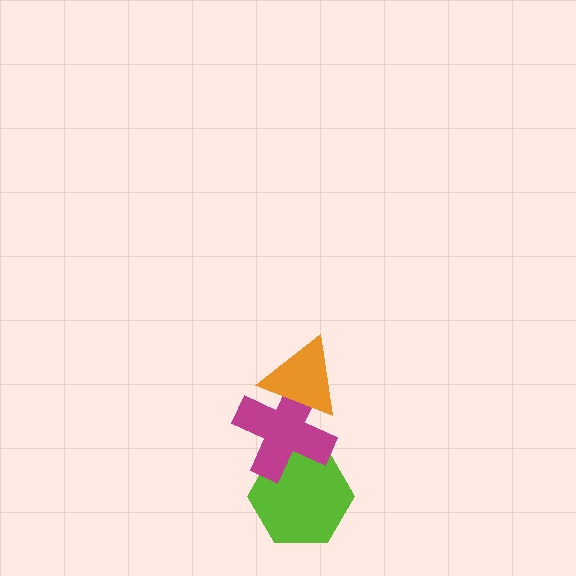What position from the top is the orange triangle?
The orange triangle is 1st from the top.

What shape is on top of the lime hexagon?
The magenta cross is on top of the lime hexagon.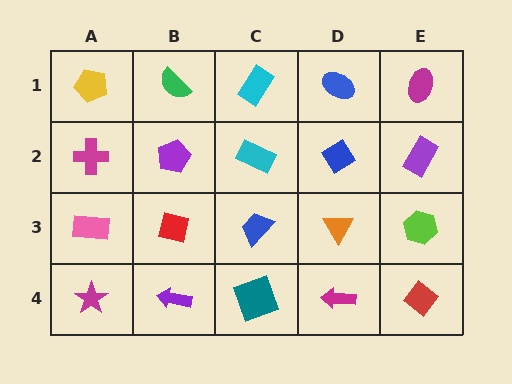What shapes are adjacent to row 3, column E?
A purple rectangle (row 2, column E), a red diamond (row 4, column E), an orange triangle (row 3, column D).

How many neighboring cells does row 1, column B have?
3.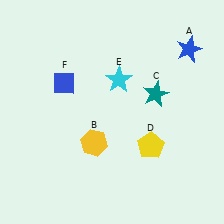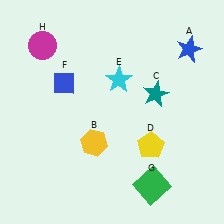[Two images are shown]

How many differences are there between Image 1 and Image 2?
There are 2 differences between the two images.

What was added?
A green square (G), a magenta circle (H) were added in Image 2.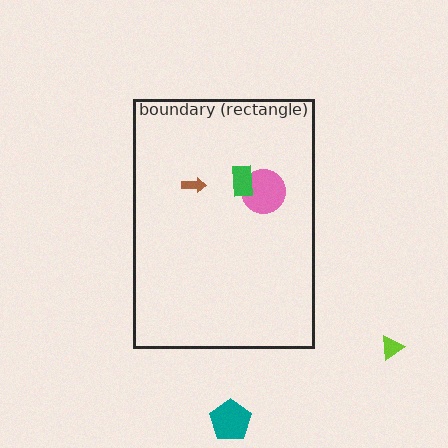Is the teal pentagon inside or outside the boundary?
Outside.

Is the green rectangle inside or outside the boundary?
Inside.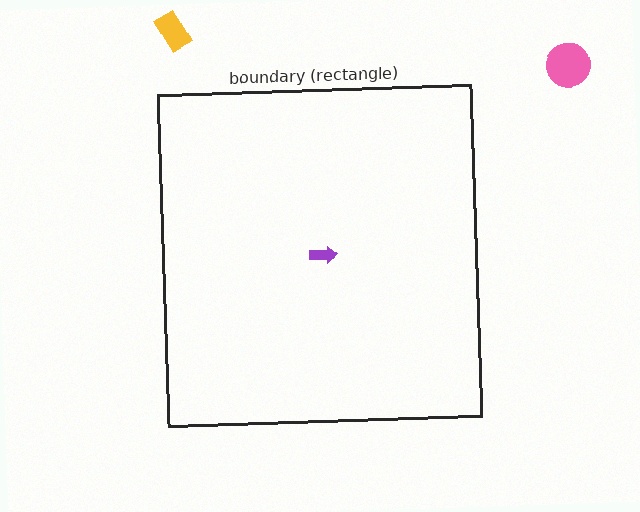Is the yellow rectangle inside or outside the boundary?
Outside.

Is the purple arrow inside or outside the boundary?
Inside.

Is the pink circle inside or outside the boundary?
Outside.